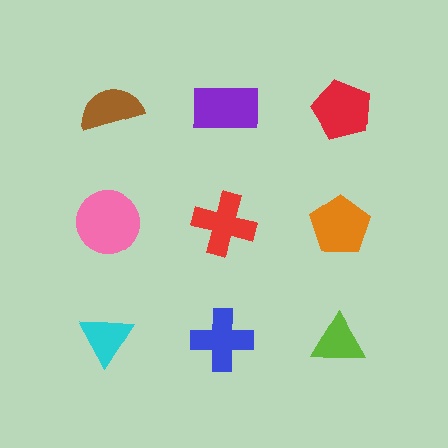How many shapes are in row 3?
3 shapes.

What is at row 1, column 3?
A red pentagon.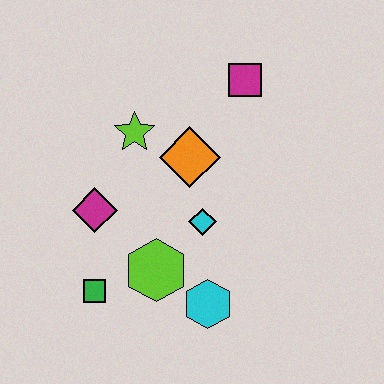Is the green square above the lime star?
No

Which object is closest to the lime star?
The orange diamond is closest to the lime star.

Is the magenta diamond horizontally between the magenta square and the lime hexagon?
No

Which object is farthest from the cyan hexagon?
The magenta square is farthest from the cyan hexagon.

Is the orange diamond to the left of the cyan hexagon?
Yes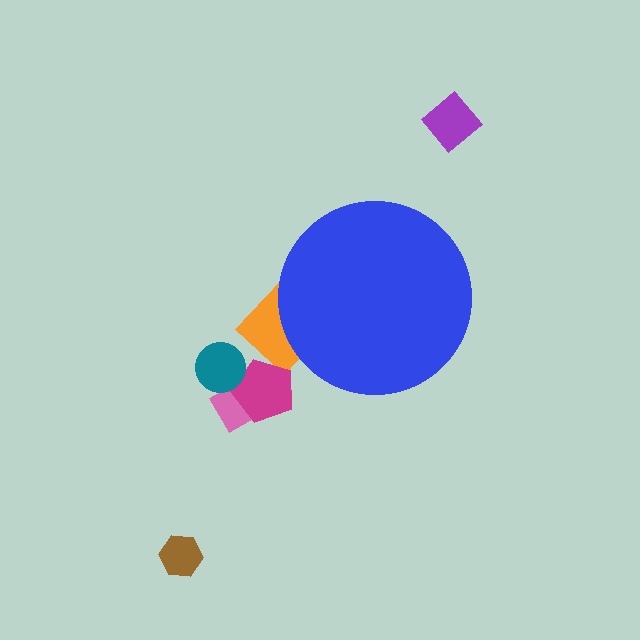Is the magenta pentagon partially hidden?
No, the magenta pentagon is fully visible.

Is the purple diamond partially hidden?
No, the purple diamond is fully visible.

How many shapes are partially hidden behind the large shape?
1 shape is partially hidden.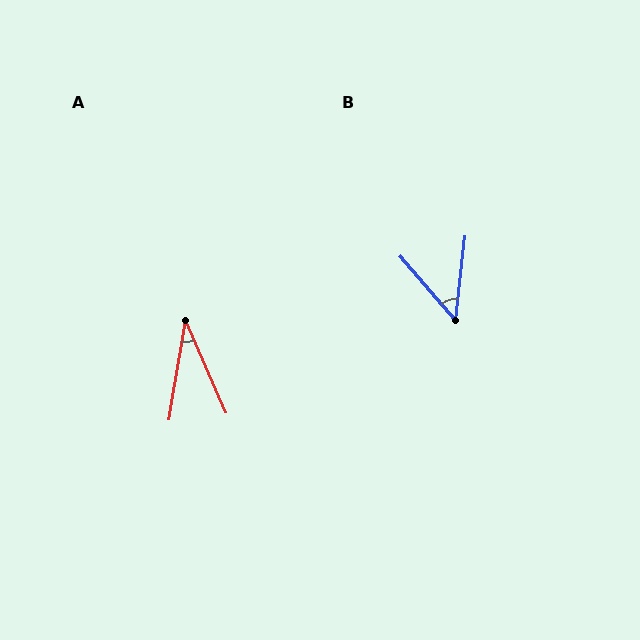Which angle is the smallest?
A, at approximately 33 degrees.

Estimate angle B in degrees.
Approximately 47 degrees.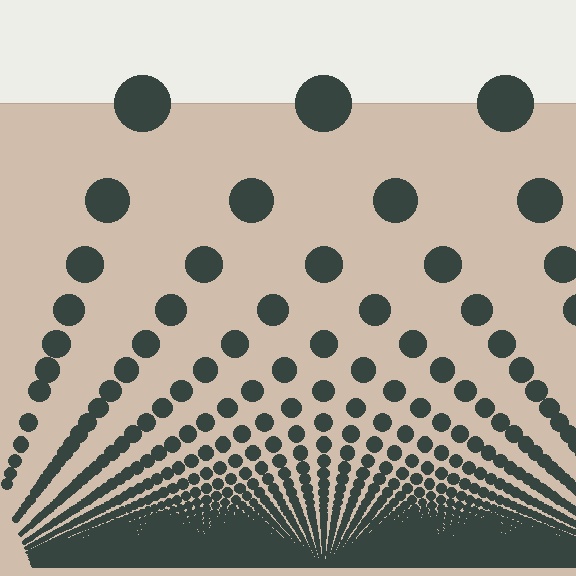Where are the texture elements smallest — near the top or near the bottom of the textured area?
Near the bottom.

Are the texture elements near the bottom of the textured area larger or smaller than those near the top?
Smaller. The gradient is inverted — elements near the bottom are smaller and denser.